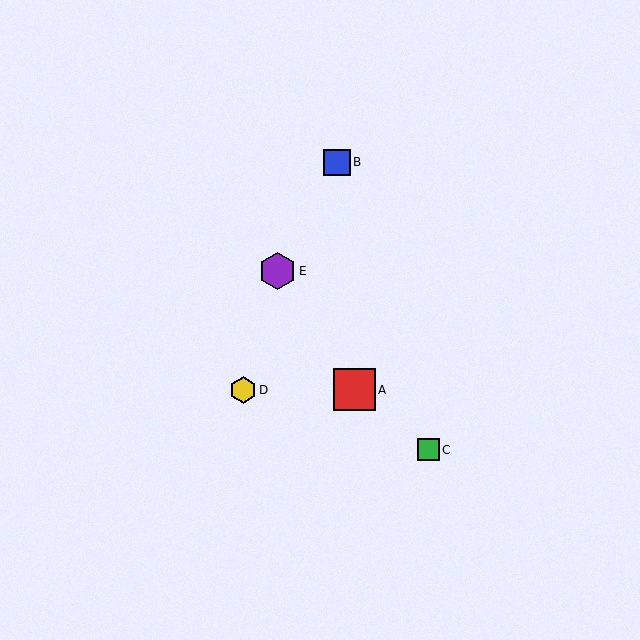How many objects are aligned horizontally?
2 objects (A, D) are aligned horizontally.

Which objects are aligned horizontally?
Objects A, D are aligned horizontally.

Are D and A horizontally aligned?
Yes, both are at y≈390.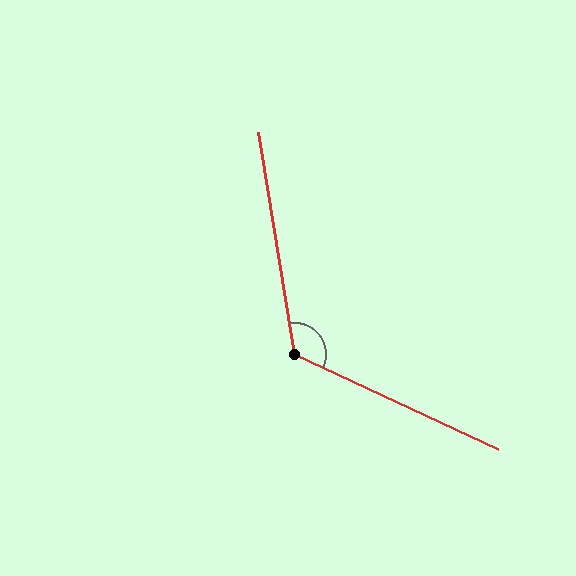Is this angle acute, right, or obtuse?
It is obtuse.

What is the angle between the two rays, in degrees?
Approximately 124 degrees.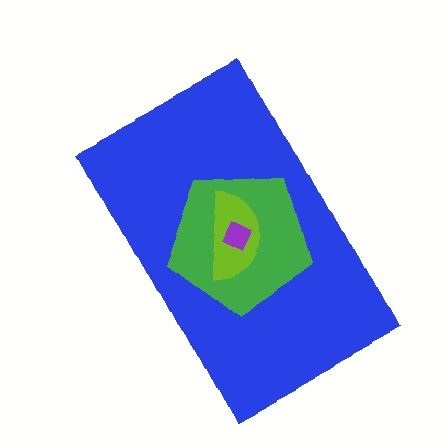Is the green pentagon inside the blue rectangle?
Yes.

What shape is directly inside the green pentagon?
The lime semicircle.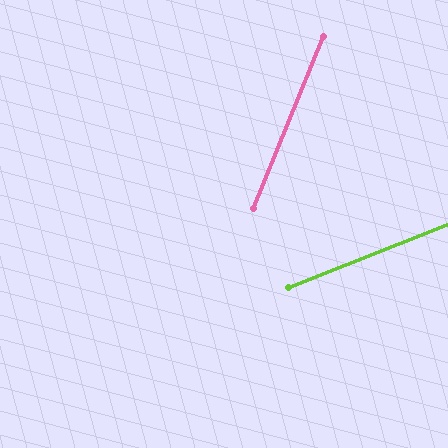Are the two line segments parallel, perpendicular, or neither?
Neither parallel nor perpendicular — they differ by about 46°.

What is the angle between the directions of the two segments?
Approximately 46 degrees.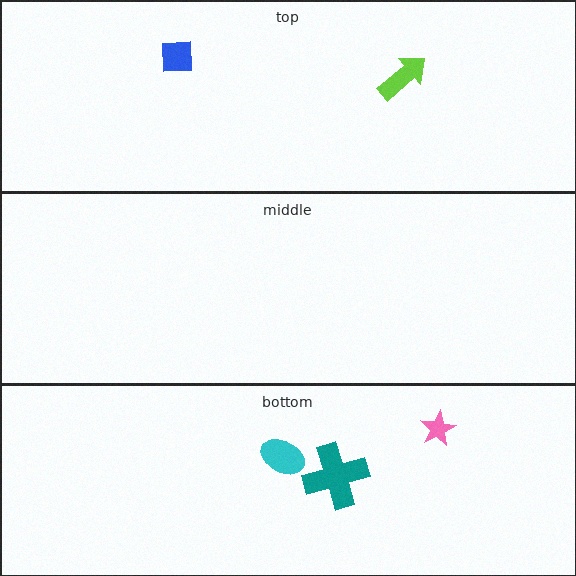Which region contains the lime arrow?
The top region.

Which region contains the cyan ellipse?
The bottom region.